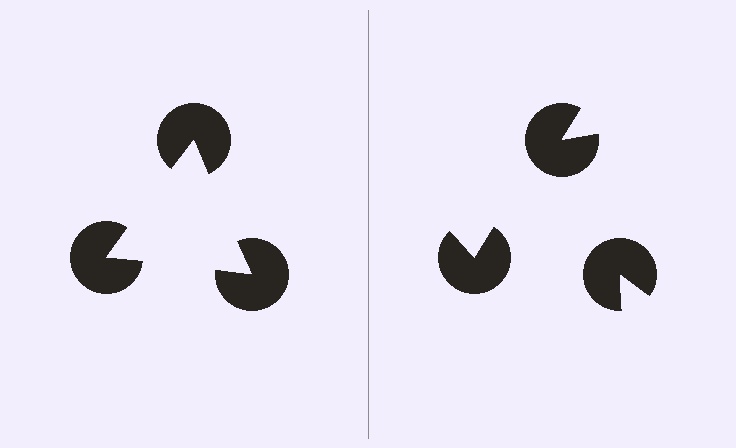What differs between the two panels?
The pac-man discs are positioned identically on both sides; only the wedge orientations differ. On the left they align to a triangle; on the right they are misaligned.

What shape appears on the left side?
An illusory triangle.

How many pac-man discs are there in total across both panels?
6 — 3 on each side.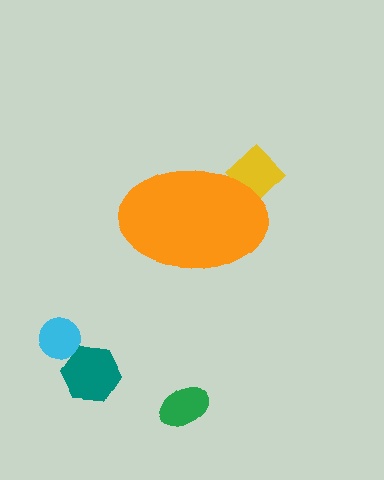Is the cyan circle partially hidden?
No, the cyan circle is fully visible.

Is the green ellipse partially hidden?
No, the green ellipse is fully visible.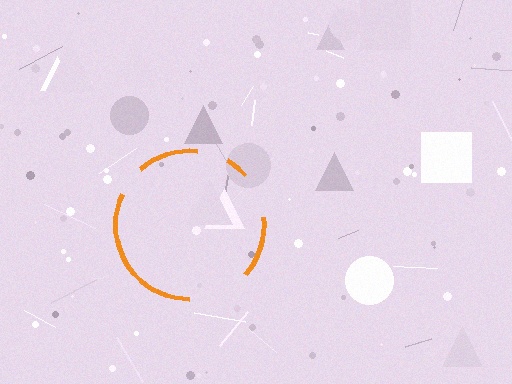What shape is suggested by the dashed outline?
The dashed outline suggests a circle.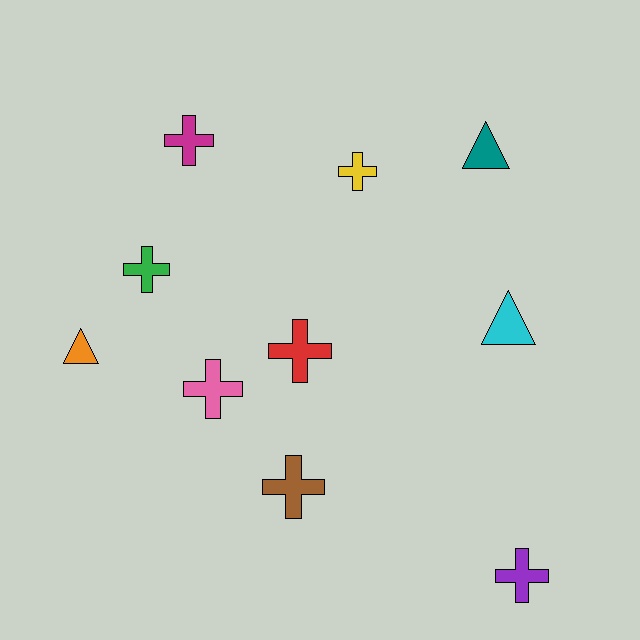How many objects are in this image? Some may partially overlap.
There are 10 objects.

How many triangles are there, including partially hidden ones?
There are 3 triangles.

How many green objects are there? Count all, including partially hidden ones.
There is 1 green object.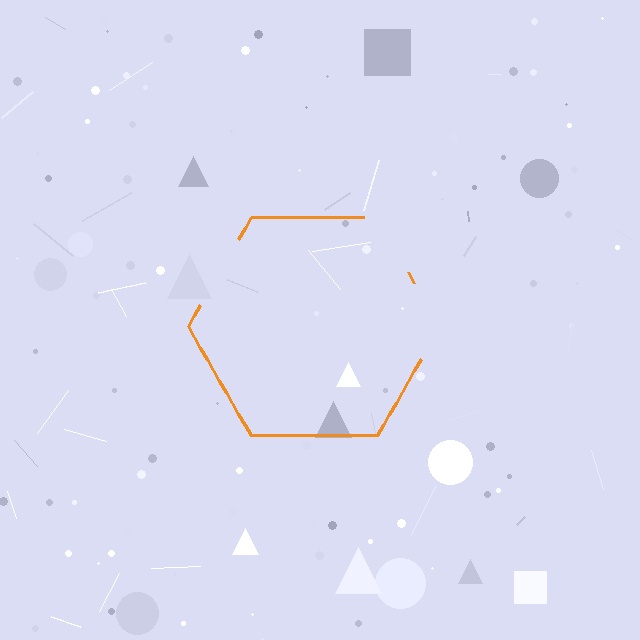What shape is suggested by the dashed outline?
The dashed outline suggests a hexagon.